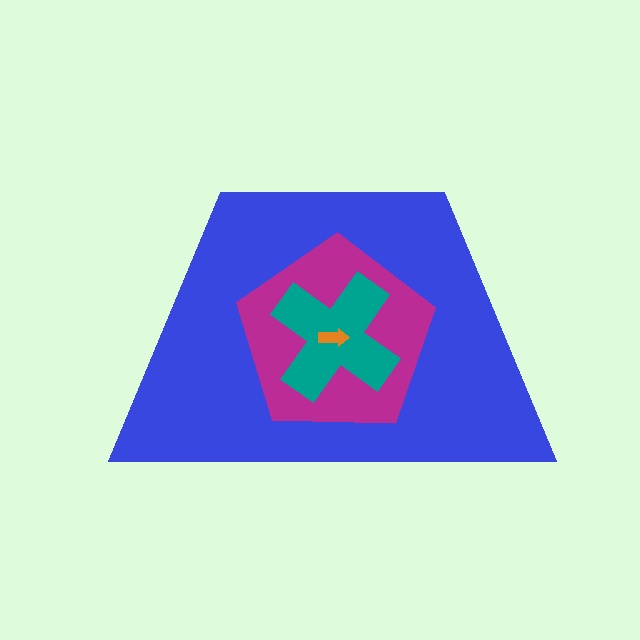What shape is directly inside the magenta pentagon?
The teal cross.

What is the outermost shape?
The blue trapezoid.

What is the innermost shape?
The orange arrow.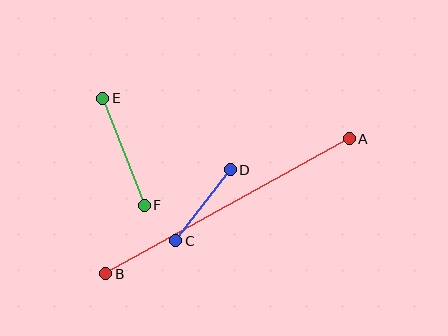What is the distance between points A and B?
The distance is approximately 278 pixels.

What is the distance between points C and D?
The distance is approximately 90 pixels.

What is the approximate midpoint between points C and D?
The midpoint is at approximately (203, 205) pixels.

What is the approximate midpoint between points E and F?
The midpoint is at approximately (124, 152) pixels.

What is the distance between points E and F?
The distance is approximately 115 pixels.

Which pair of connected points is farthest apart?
Points A and B are farthest apart.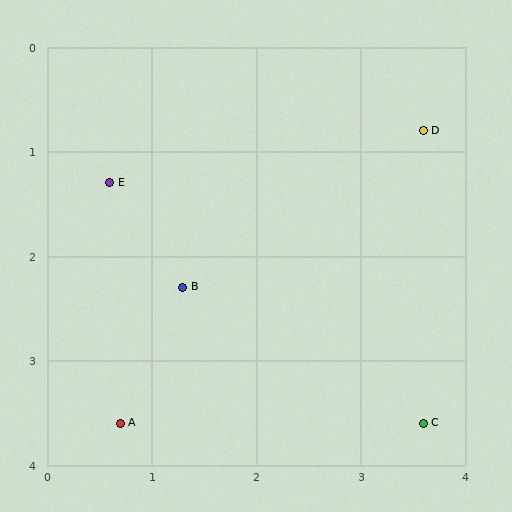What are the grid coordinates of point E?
Point E is at approximately (0.6, 1.3).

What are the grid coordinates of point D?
Point D is at approximately (3.6, 0.8).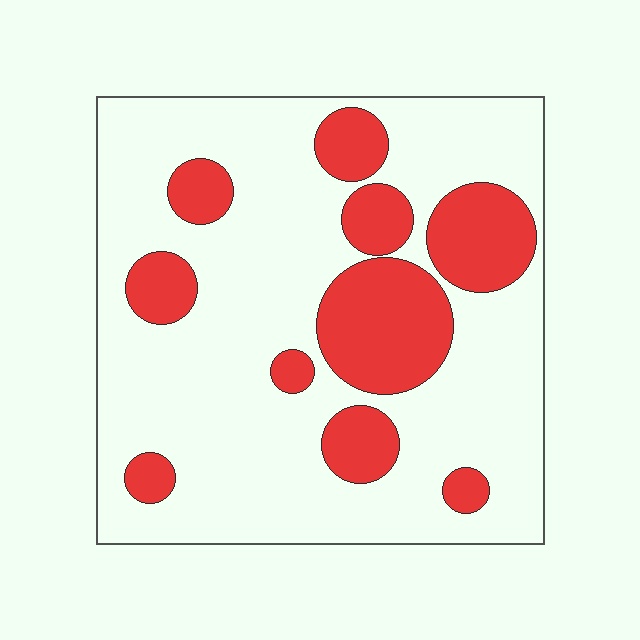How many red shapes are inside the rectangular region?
10.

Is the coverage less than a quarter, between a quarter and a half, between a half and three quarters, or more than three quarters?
Between a quarter and a half.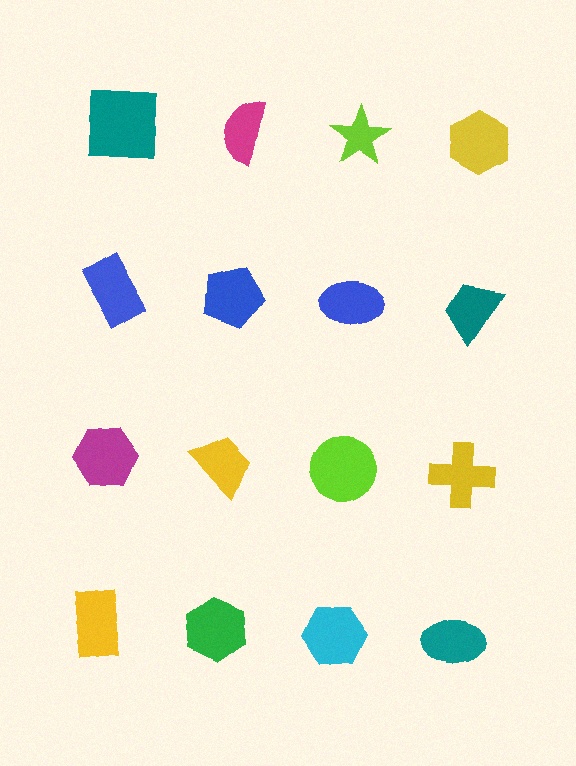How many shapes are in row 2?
4 shapes.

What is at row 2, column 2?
A blue pentagon.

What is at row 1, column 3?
A lime star.